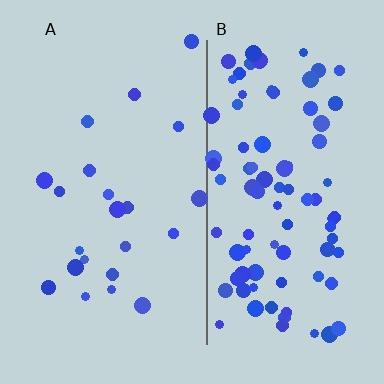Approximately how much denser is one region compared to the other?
Approximately 4.0× — region B over region A.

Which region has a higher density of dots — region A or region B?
B (the right).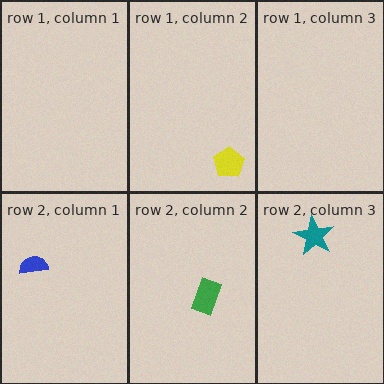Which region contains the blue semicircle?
The row 2, column 1 region.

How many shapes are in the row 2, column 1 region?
1.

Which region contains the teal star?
The row 2, column 3 region.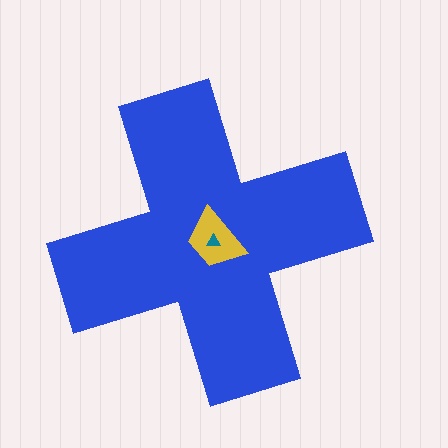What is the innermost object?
The teal triangle.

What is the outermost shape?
The blue cross.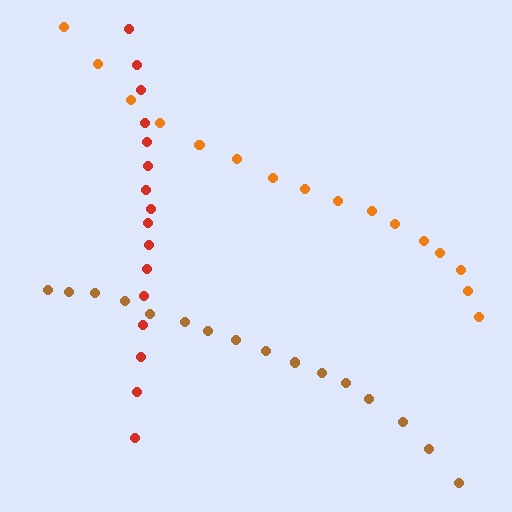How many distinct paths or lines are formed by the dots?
There are 3 distinct paths.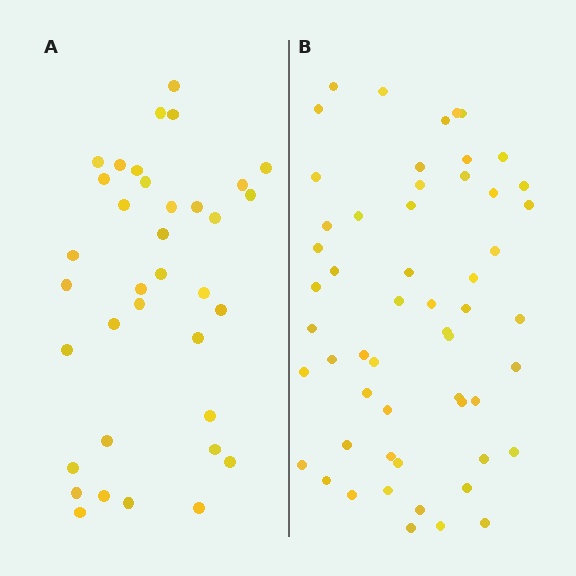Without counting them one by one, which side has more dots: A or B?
Region B (the right region) has more dots.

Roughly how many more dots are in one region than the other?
Region B has approximately 20 more dots than region A.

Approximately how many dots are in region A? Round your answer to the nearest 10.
About 40 dots. (The exact count is 36, which rounds to 40.)